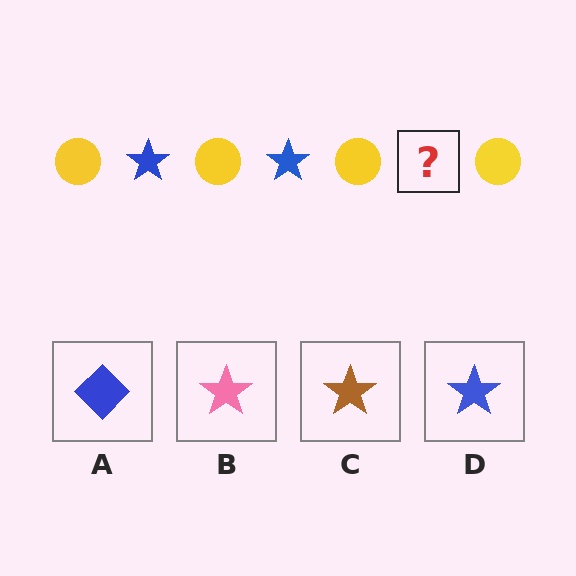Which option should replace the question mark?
Option D.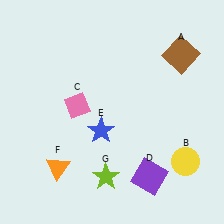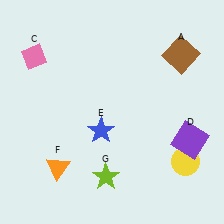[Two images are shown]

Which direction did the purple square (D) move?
The purple square (D) moved right.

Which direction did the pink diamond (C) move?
The pink diamond (C) moved up.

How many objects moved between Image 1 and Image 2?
2 objects moved between the two images.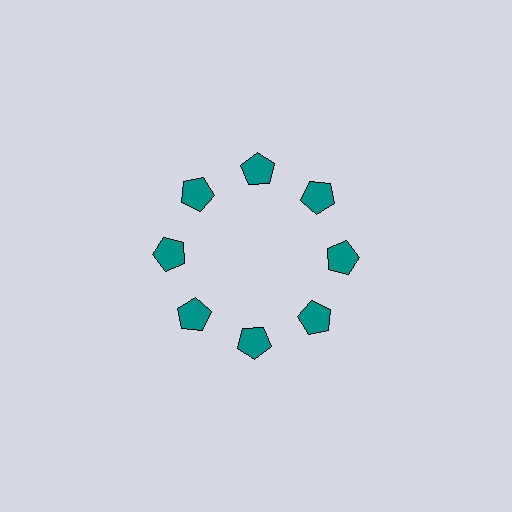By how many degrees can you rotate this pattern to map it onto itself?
The pattern maps onto itself every 45 degrees of rotation.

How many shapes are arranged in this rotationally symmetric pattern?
There are 8 shapes, arranged in 8 groups of 1.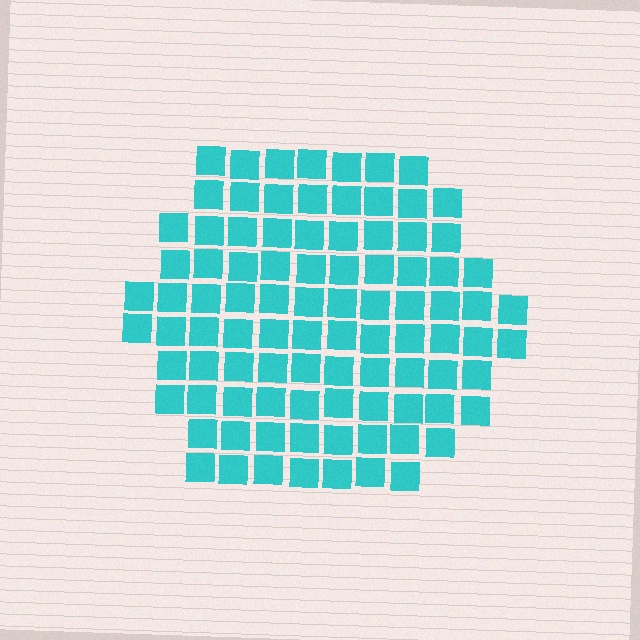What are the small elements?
The small elements are squares.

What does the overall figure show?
The overall figure shows a hexagon.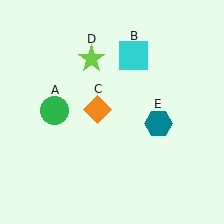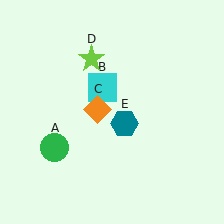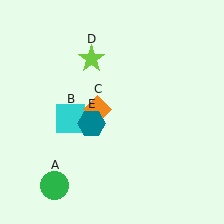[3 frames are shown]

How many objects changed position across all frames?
3 objects changed position: green circle (object A), cyan square (object B), teal hexagon (object E).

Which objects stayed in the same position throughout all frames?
Orange diamond (object C) and lime star (object D) remained stationary.